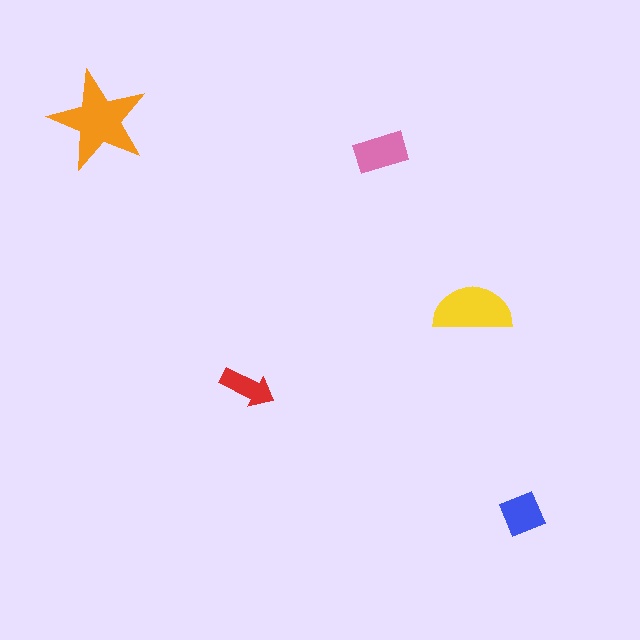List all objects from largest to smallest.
The orange star, the yellow semicircle, the pink rectangle, the blue square, the red arrow.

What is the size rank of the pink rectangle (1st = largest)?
3rd.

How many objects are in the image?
There are 5 objects in the image.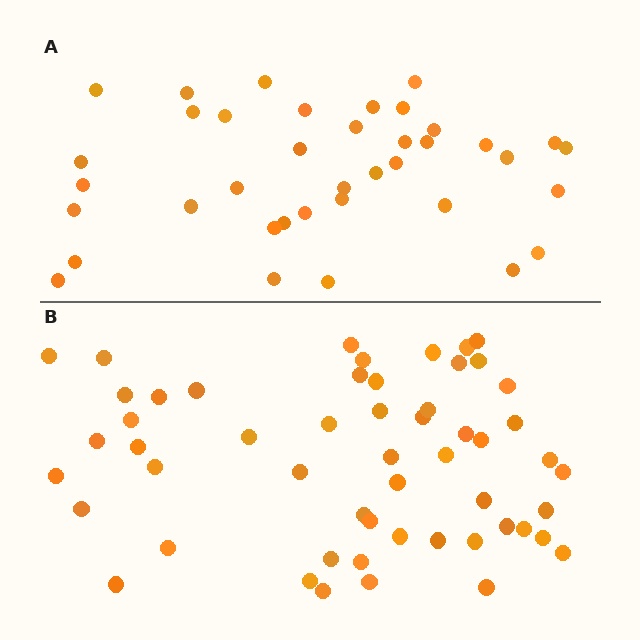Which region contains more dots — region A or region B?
Region B (the bottom region) has more dots.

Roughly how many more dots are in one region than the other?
Region B has approximately 15 more dots than region A.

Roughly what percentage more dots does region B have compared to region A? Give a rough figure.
About 40% more.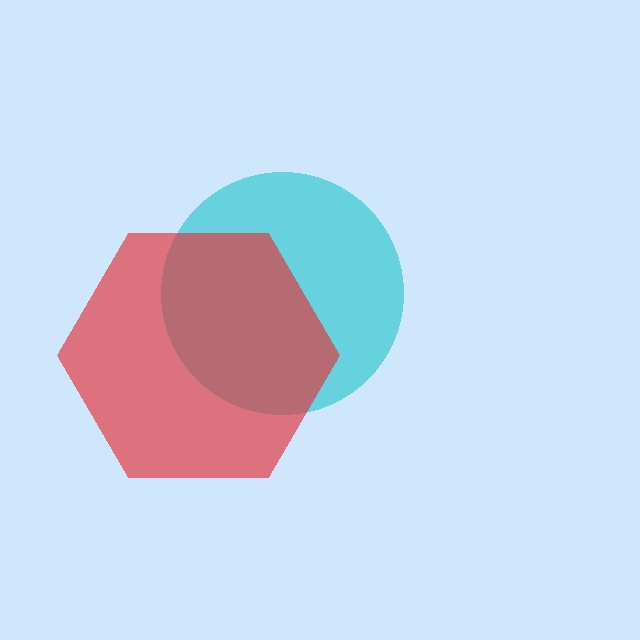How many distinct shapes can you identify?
There are 2 distinct shapes: a cyan circle, a red hexagon.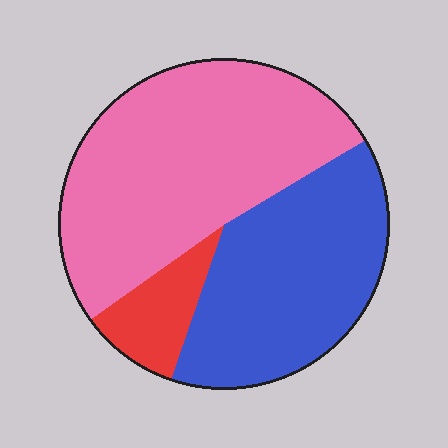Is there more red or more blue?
Blue.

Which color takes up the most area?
Pink, at roughly 50%.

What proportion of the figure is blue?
Blue covers 39% of the figure.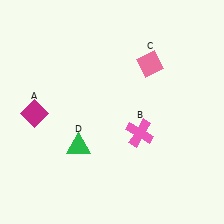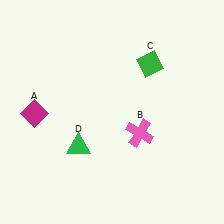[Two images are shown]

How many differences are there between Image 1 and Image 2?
There is 1 difference between the two images.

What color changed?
The diamond (C) changed from pink in Image 1 to green in Image 2.